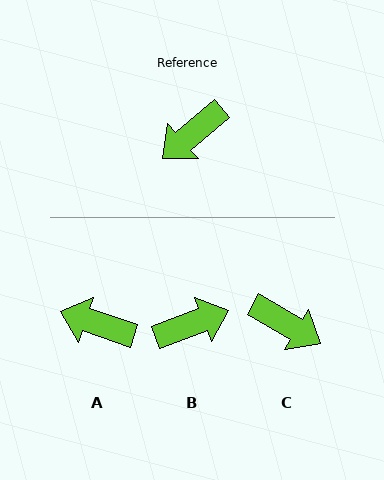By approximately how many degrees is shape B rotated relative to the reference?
Approximately 160 degrees counter-clockwise.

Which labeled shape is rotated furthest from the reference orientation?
B, about 160 degrees away.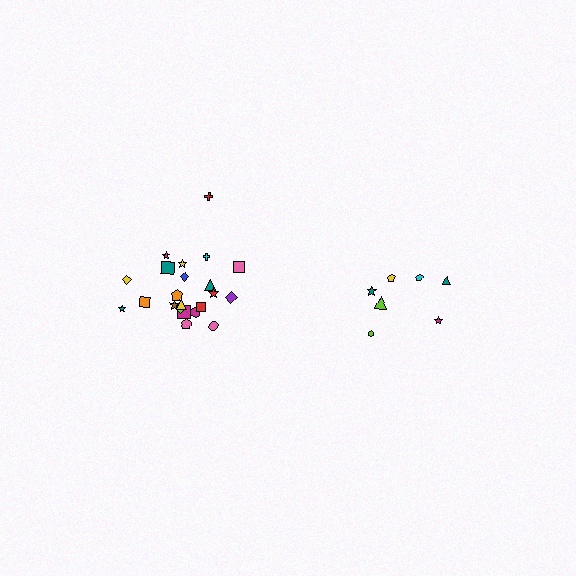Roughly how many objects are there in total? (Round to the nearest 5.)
Roughly 30 objects in total.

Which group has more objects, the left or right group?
The left group.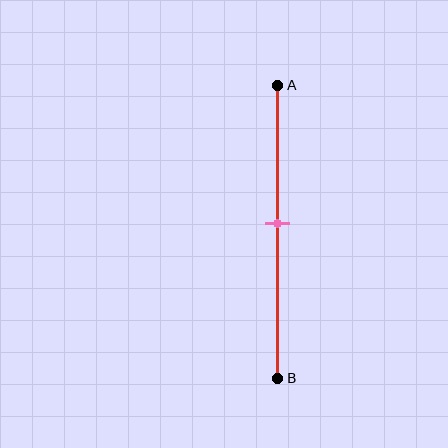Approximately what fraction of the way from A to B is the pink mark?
The pink mark is approximately 45% of the way from A to B.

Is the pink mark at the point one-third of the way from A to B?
No, the mark is at about 45% from A, not at the 33% one-third point.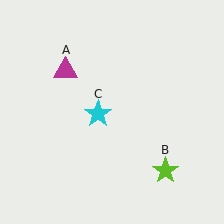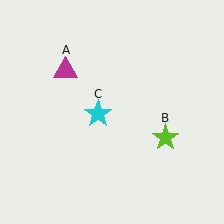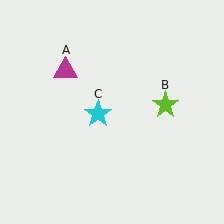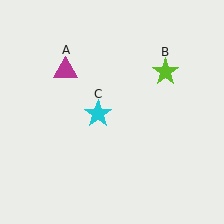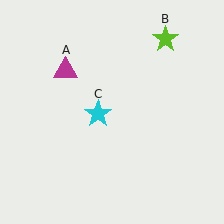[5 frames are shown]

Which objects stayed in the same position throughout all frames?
Magenta triangle (object A) and cyan star (object C) remained stationary.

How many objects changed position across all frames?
1 object changed position: lime star (object B).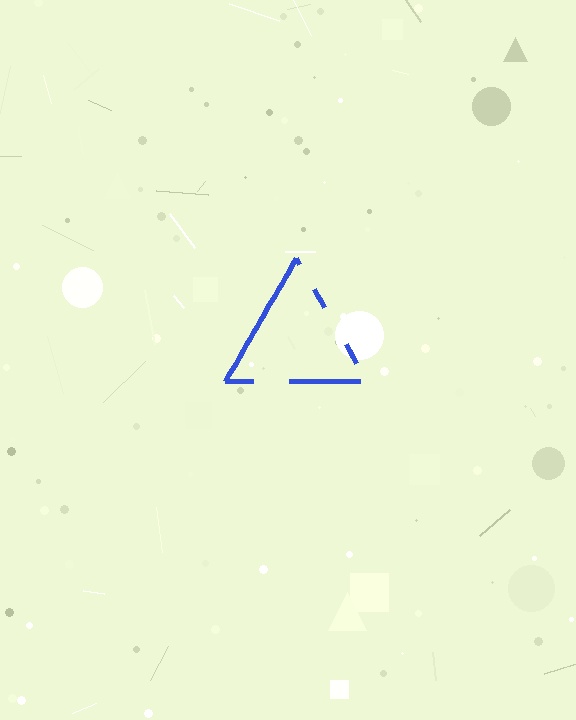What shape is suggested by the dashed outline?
The dashed outline suggests a triangle.